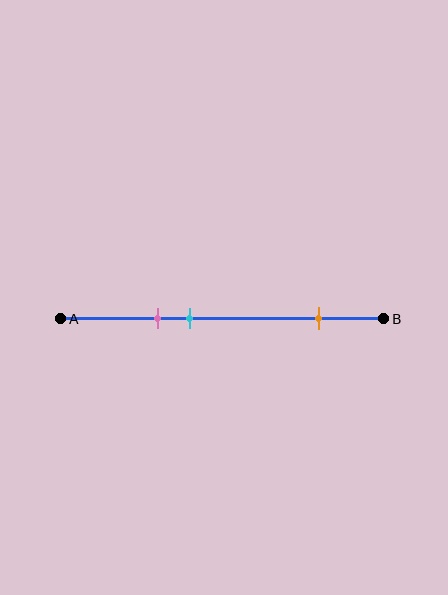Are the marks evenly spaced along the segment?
No, the marks are not evenly spaced.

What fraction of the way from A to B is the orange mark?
The orange mark is approximately 80% (0.8) of the way from A to B.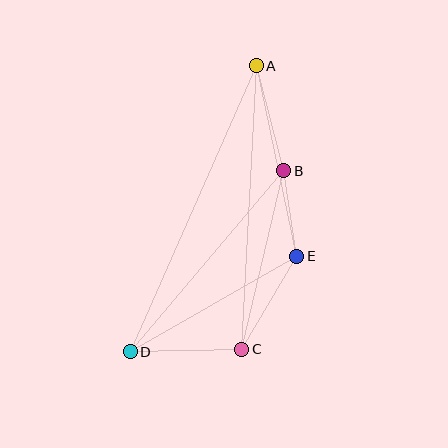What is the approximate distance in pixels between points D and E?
The distance between D and E is approximately 192 pixels.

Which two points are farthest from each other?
Points A and D are farthest from each other.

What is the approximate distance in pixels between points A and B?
The distance between A and B is approximately 109 pixels.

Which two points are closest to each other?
Points B and E are closest to each other.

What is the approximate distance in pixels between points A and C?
The distance between A and C is approximately 284 pixels.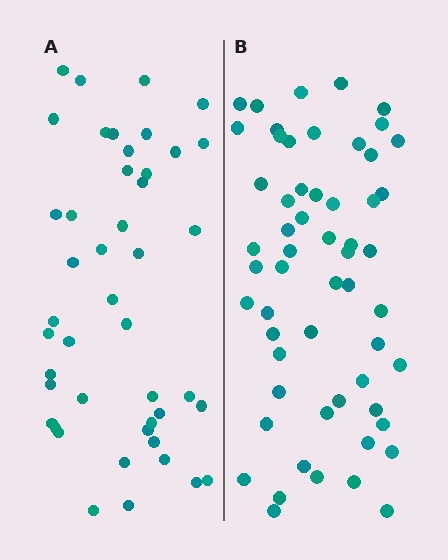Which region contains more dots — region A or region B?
Region B (the right region) has more dots.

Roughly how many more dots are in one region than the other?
Region B has roughly 12 or so more dots than region A.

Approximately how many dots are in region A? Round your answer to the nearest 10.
About 40 dots. (The exact count is 45, which rounds to 40.)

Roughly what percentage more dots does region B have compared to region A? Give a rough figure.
About 25% more.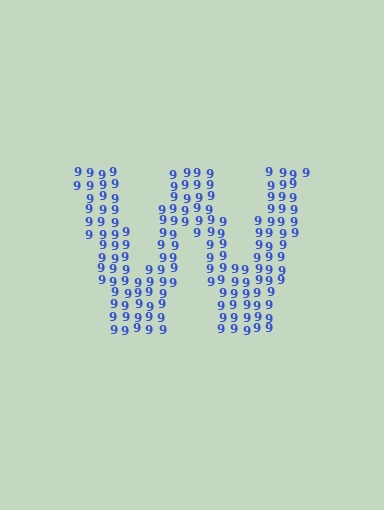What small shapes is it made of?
It is made of small digit 9's.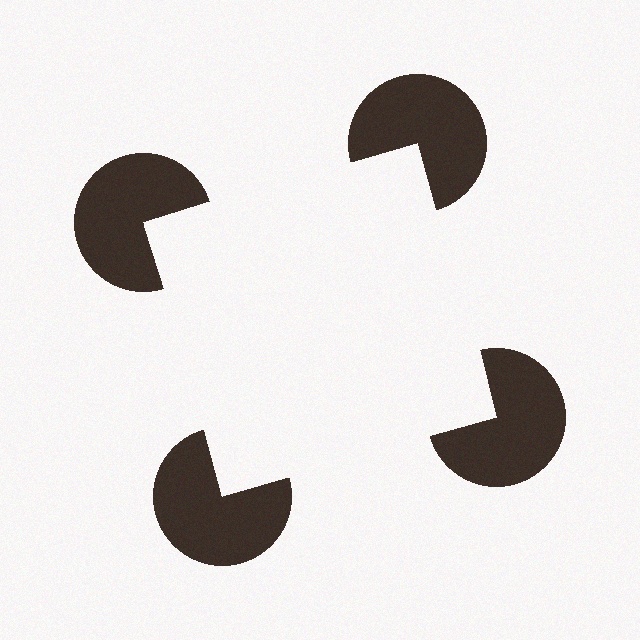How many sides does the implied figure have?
4 sides.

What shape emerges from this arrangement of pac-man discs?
An illusory square — its edges are inferred from the aligned wedge cuts in the pac-man discs, not physically drawn.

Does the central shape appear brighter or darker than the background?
It typically appears slightly brighter than the background, even though no actual brightness change is drawn.